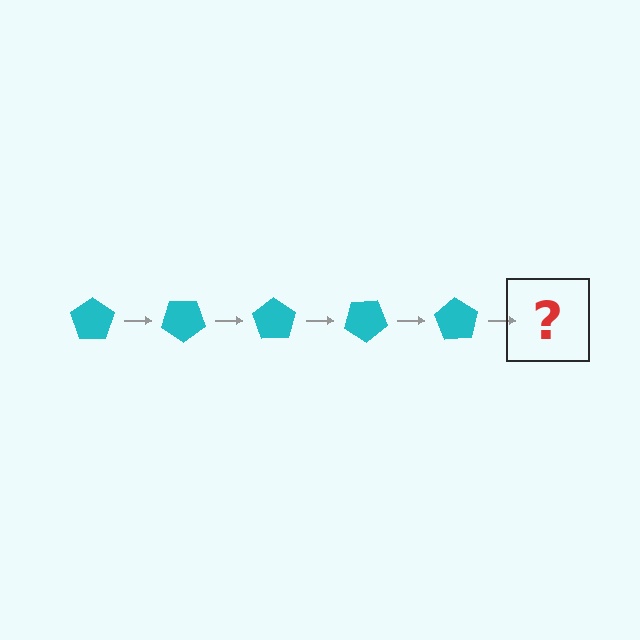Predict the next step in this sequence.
The next step is a cyan pentagon rotated 175 degrees.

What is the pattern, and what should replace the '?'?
The pattern is that the pentagon rotates 35 degrees each step. The '?' should be a cyan pentagon rotated 175 degrees.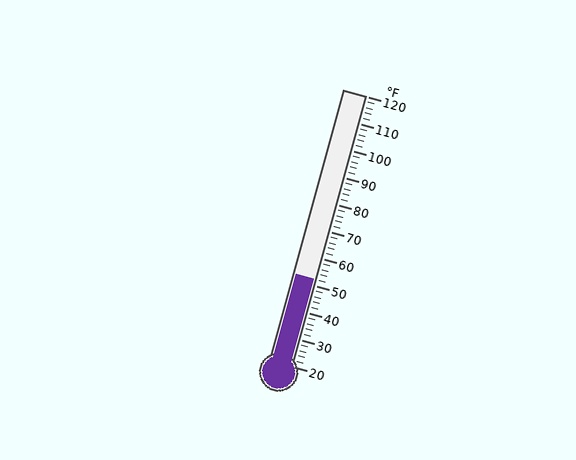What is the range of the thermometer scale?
The thermometer scale ranges from 20°F to 120°F.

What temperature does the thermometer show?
The thermometer shows approximately 52°F.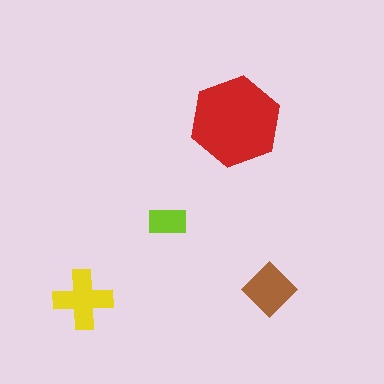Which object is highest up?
The red hexagon is topmost.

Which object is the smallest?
The lime rectangle.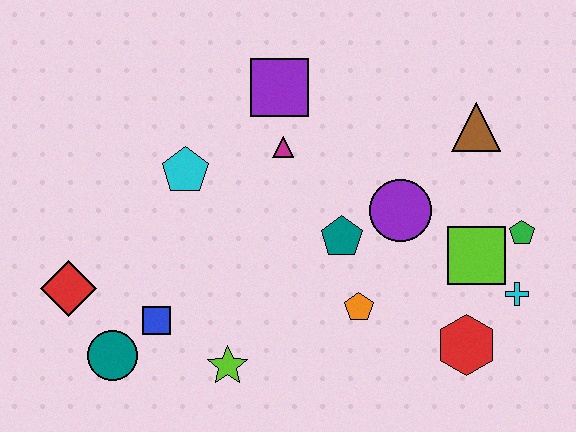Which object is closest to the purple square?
The magenta triangle is closest to the purple square.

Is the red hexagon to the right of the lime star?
Yes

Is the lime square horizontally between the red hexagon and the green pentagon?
Yes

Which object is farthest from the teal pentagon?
The red diamond is farthest from the teal pentagon.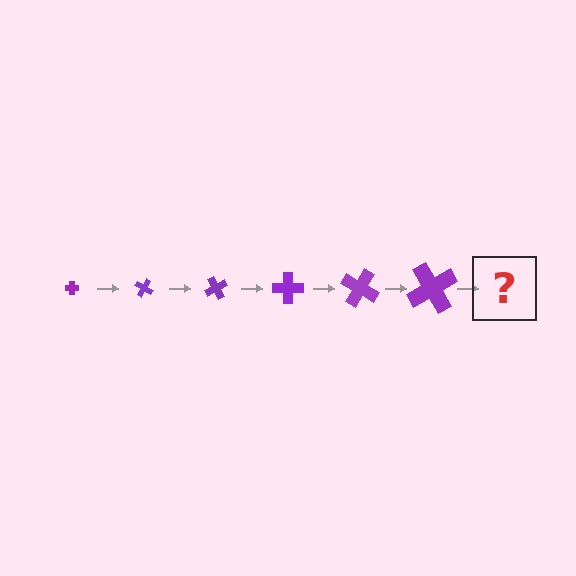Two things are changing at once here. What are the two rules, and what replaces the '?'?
The two rules are that the cross grows larger each step and it rotates 30 degrees each step. The '?' should be a cross, larger than the previous one and rotated 180 degrees from the start.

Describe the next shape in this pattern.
It should be a cross, larger than the previous one and rotated 180 degrees from the start.